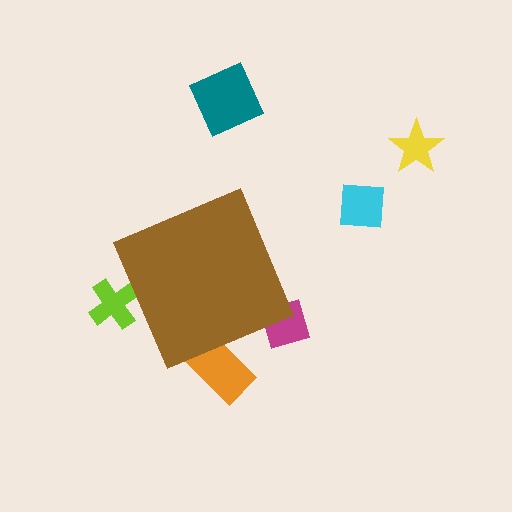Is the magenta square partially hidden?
Yes, the magenta square is partially hidden behind the brown diamond.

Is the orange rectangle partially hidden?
Yes, the orange rectangle is partially hidden behind the brown diamond.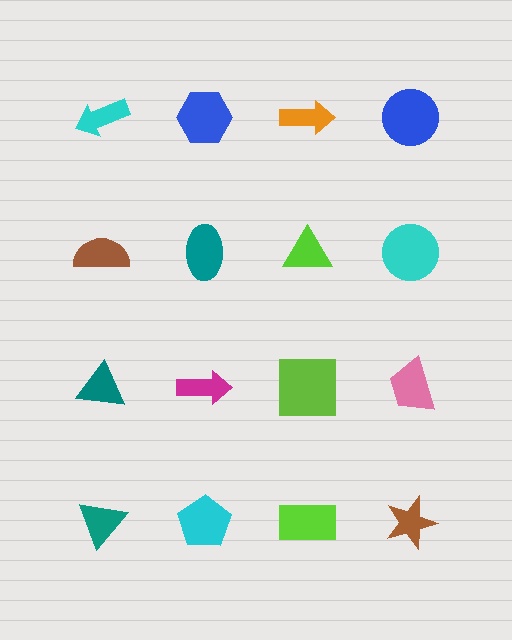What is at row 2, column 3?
A lime triangle.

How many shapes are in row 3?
4 shapes.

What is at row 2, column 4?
A cyan circle.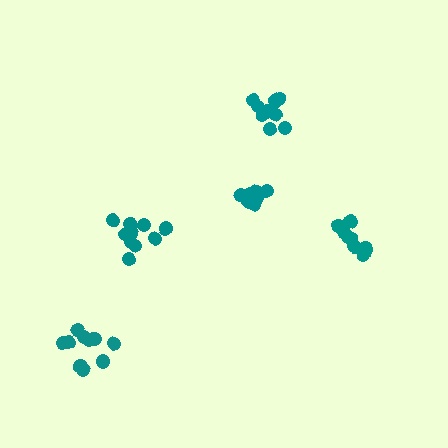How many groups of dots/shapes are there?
There are 5 groups.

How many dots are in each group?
Group 1: 9 dots, Group 2: 9 dots, Group 3: 8 dots, Group 4: 11 dots, Group 5: 11 dots (48 total).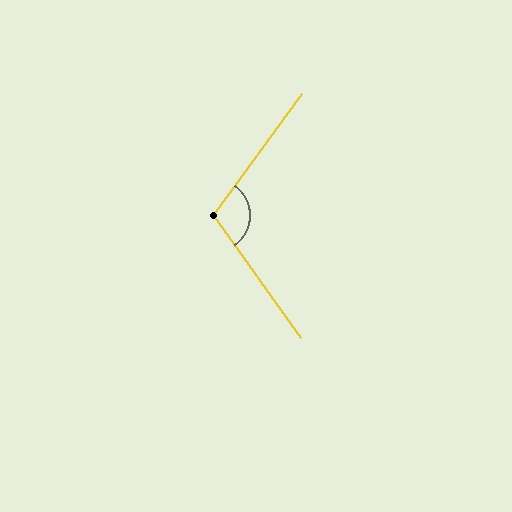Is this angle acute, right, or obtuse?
It is obtuse.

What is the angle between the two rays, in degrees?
Approximately 109 degrees.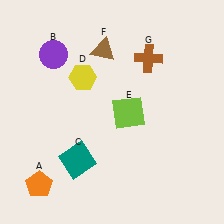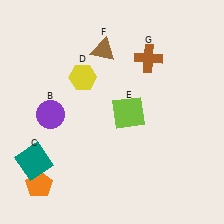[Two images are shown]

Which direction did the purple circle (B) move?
The purple circle (B) moved down.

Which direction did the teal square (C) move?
The teal square (C) moved left.